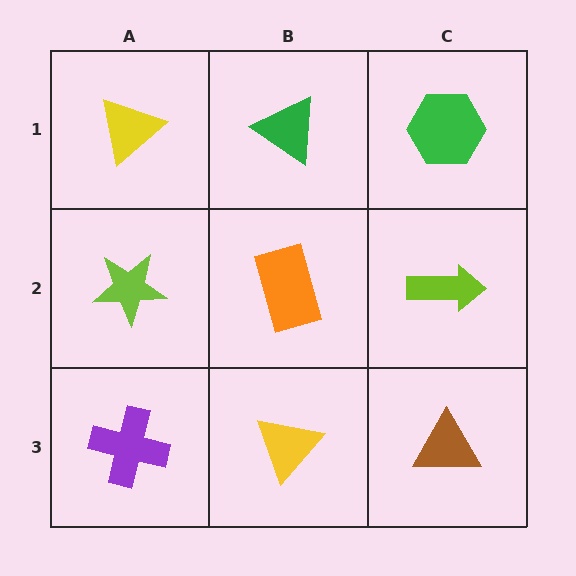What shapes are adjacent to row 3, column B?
An orange rectangle (row 2, column B), a purple cross (row 3, column A), a brown triangle (row 3, column C).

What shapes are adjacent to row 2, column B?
A green triangle (row 1, column B), a yellow triangle (row 3, column B), a lime star (row 2, column A), a lime arrow (row 2, column C).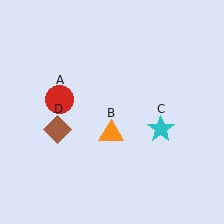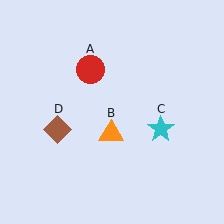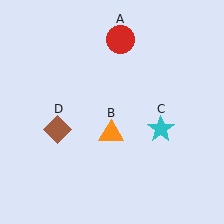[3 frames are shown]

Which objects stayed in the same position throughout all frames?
Orange triangle (object B) and cyan star (object C) and brown diamond (object D) remained stationary.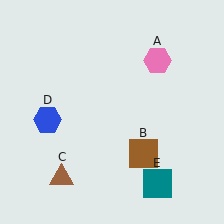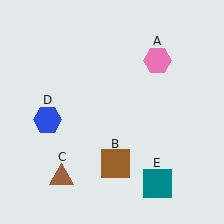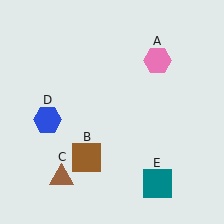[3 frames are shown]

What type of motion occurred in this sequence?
The brown square (object B) rotated clockwise around the center of the scene.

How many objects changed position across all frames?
1 object changed position: brown square (object B).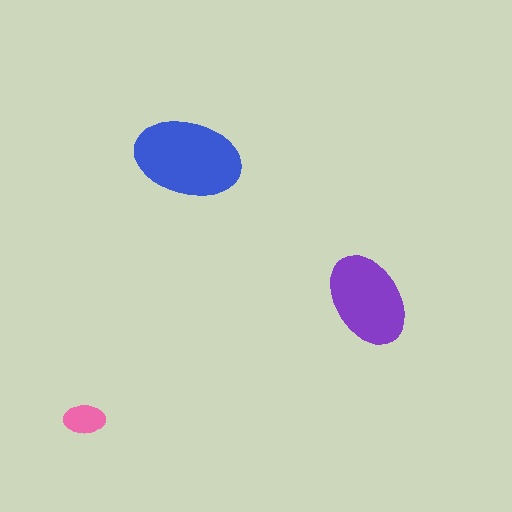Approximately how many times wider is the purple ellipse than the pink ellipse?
About 2.5 times wider.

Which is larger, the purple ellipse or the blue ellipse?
The blue one.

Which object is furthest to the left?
The pink ellipse is leftmost.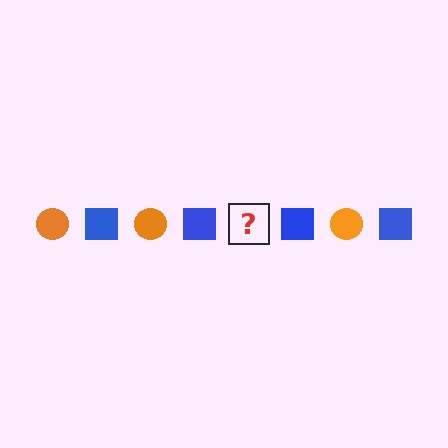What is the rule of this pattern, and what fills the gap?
The rule is that the pattern alternates between orange circle and blue square. The gap should be filled with an orange circle.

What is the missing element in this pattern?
The missing element is an orange circle.